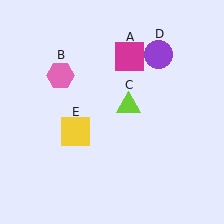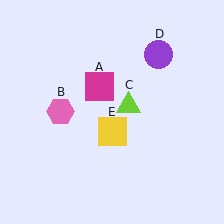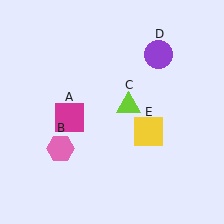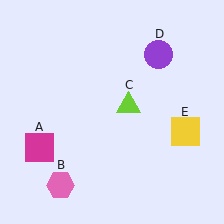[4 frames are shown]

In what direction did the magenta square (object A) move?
The magenta square (object A) moved down and to the left.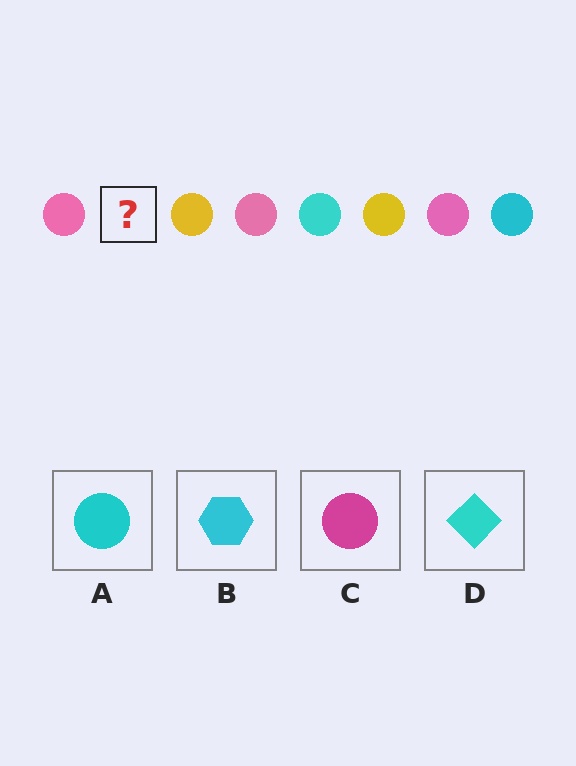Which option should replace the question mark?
Option A.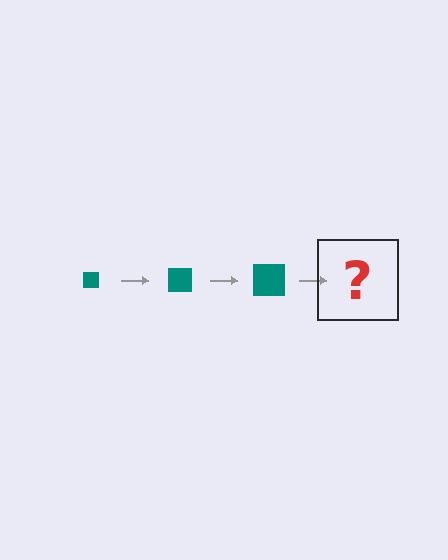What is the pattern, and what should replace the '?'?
The pattern is that the square gets progressively larger each step. The '?' should be a teal square, larger than the previous one.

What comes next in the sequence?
The next element should be a teal square, larger than the previous one.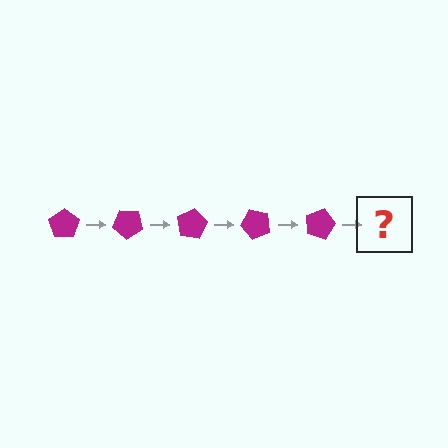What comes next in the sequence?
The next element should be a magenta pentagon rotated 200 degrees.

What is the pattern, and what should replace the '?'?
The pattern is that the pentagon rotates 40 degrees each step. The '?' should be a magenta pentagon rotated 200 degrees.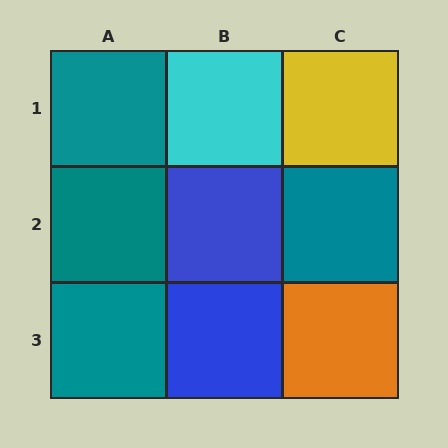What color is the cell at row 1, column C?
Yellow.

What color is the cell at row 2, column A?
Teal.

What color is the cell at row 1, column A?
Teal.